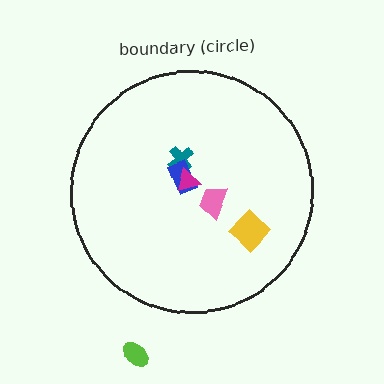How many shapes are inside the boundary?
5 inside, 1 outside.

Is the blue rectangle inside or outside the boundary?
Inside.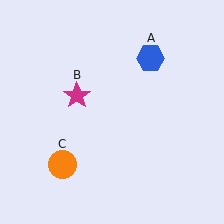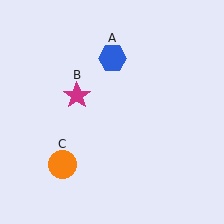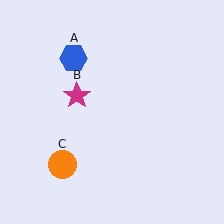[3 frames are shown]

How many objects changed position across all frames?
1 object changed position: blue hexagon (object A).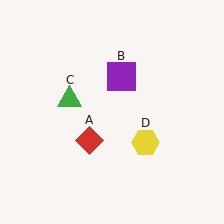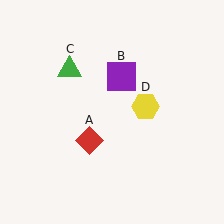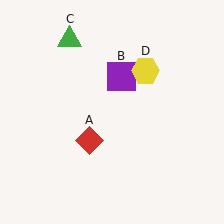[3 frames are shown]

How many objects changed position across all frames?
2 objects changed position: green triangle (object C), yellow hexagon (object D).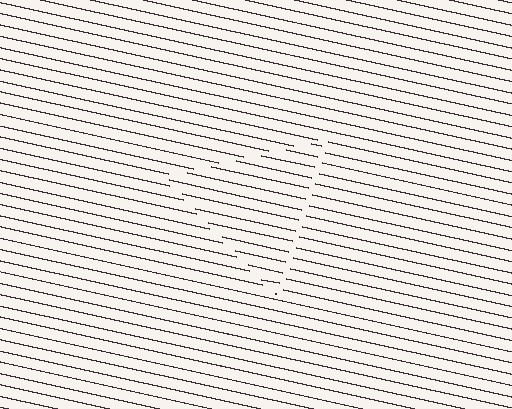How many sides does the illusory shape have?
3 sides — the line-ends trace a triangle.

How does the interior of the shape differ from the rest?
The interior of the shape contains the same grating, shifted by half a period — the contour is defined by the phase discontinuity where line-ends from the inner and outer gratings abut.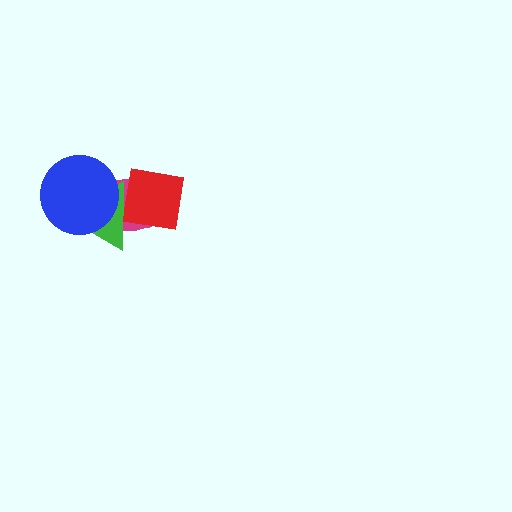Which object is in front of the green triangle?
The blue circle is in front of the green triangle.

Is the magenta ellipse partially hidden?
Yes, it is partially covered by another shape.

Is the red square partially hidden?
Yes, it is partially covered by another shape.